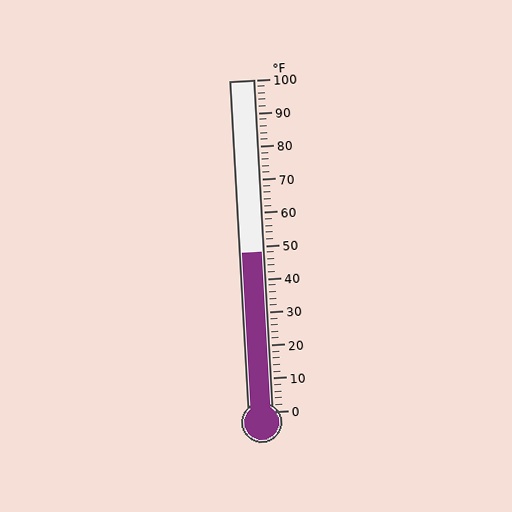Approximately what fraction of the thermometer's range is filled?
The thermometer is filled to approximately 50% of its range.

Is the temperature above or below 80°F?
The temperature is below 80°F.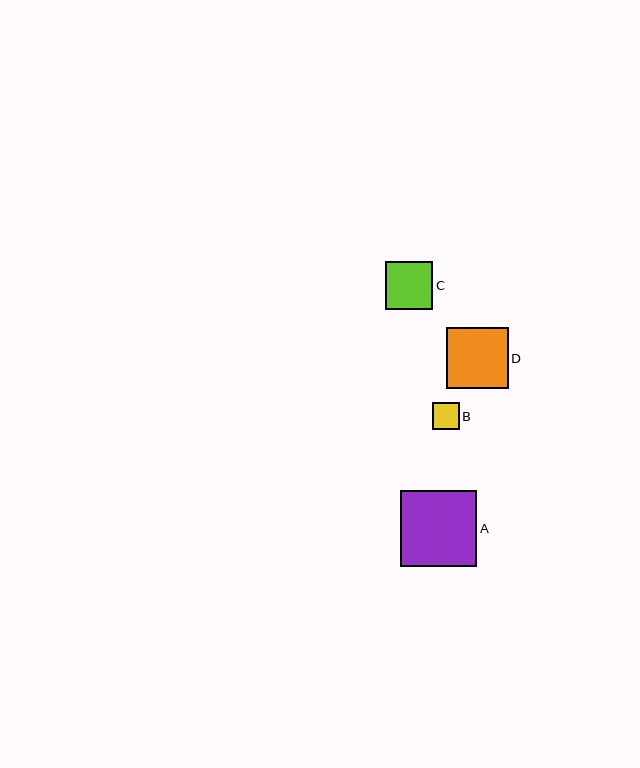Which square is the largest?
Square A is the largest with a size of approximately 76 pixels.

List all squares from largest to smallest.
From largest to smallest: A, D, C, B.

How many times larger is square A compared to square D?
Square A is approximately 1.2 times the size of square D.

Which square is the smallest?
Square B is the smallest with a size of approximately 27 pixels.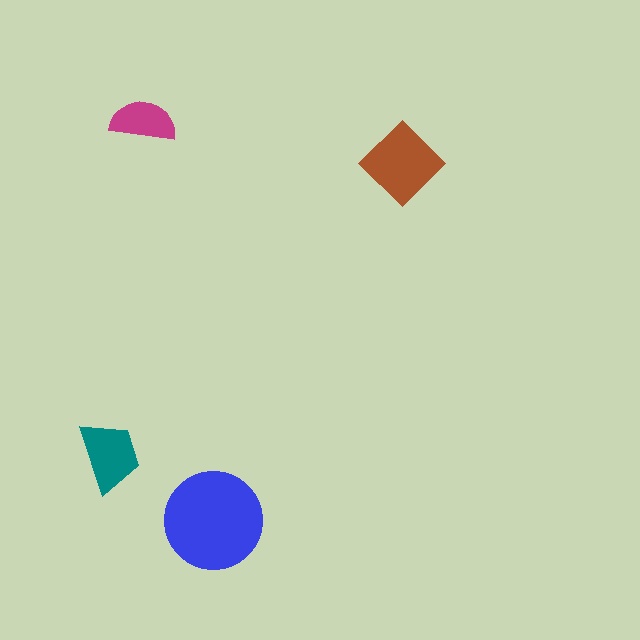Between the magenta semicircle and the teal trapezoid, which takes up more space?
The teal trapezoid.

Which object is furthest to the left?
The teal trapezoid is leftmost.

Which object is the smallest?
The magenta semicircle.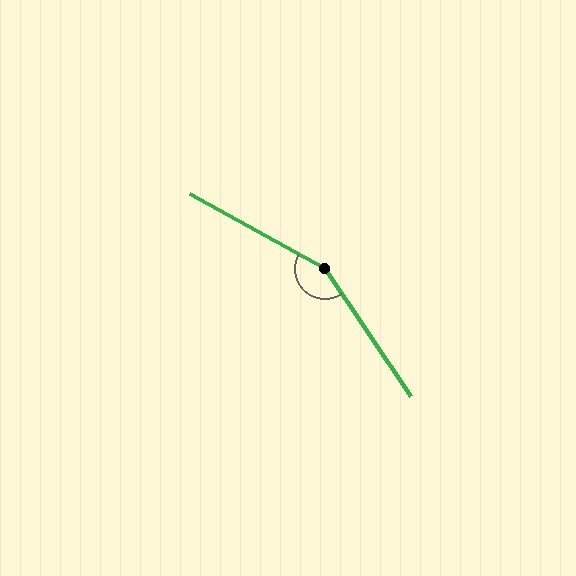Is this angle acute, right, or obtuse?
It is obtuse.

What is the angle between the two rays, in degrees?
Approximately 153 degrees.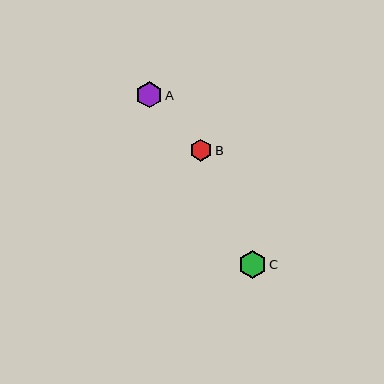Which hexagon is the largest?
Hexagon C is the largest with a size of approximately 28 pixels.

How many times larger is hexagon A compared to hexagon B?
Hexagon A is approximately 1.2 times the size of hexagon B.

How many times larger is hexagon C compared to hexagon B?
Hexagon C is approximately 1.3 times the size of hexagon B.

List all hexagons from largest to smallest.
From largest to smallest: C, A, B.